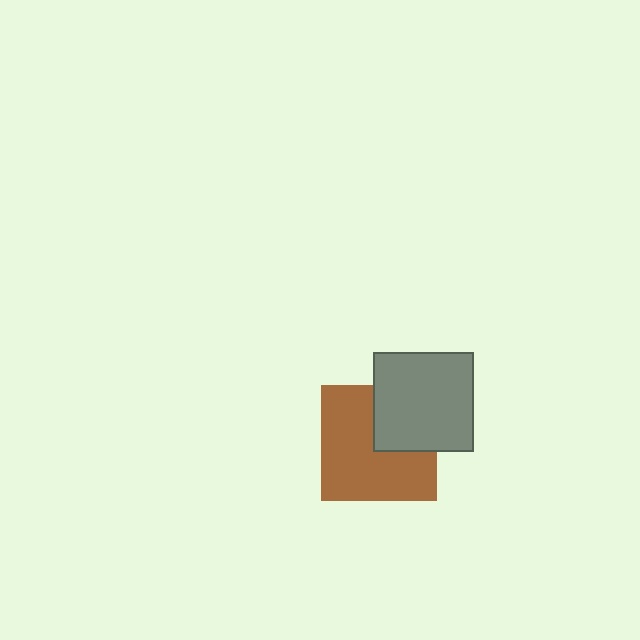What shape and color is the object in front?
The object in front is a gray rectangle.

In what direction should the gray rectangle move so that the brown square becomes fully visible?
The gray rectangle should move toward the upper-right. That is the shortest direction to clear the overlap and leave the brown square fully visible.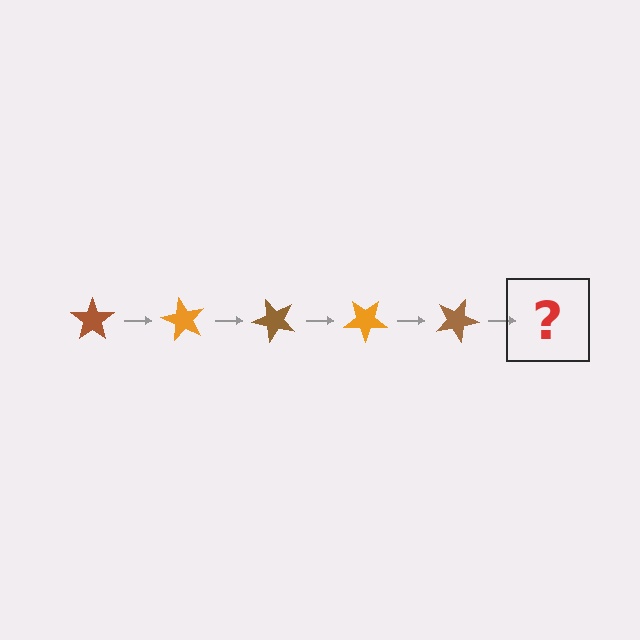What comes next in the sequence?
The next element should be an orange star, rotated 300 degrees from the start.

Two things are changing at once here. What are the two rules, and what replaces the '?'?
The two rules are that it rotates 60 degrees each step and the color cycles through brown and orange. The '?' should be an orange star, rotated 300 degrees from the start.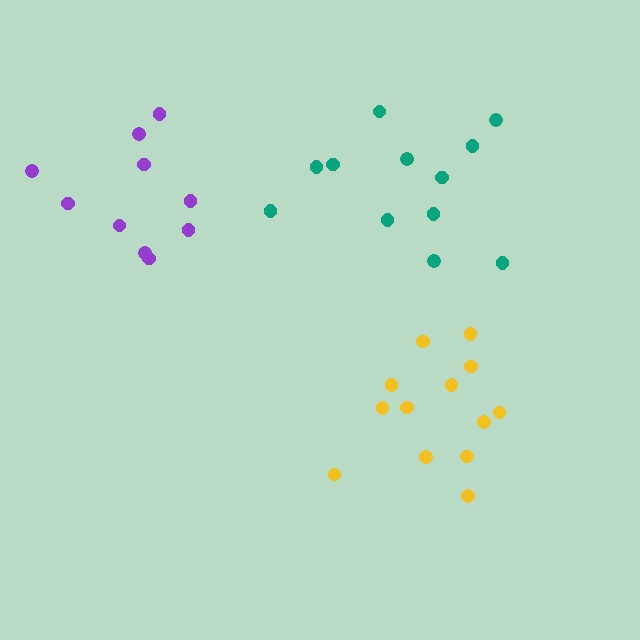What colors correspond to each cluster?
The clusters are colored: teal, yellow, purple.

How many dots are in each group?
Group 1: 12 dots, Group 2: 13 dots, Group 3: 10 dots (35 total).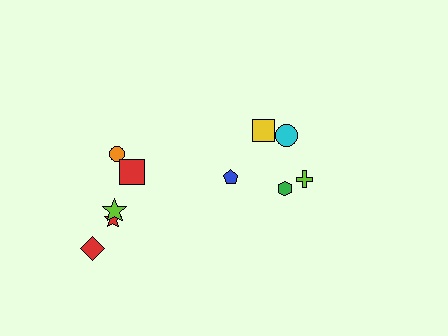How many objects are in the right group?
There are 4 objects.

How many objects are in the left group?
There are 6 objects.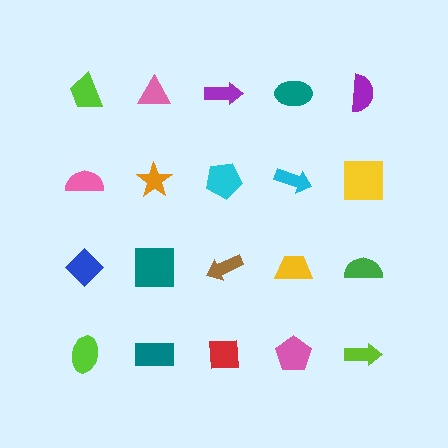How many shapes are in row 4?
5 shapes.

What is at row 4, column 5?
A lime arrow.